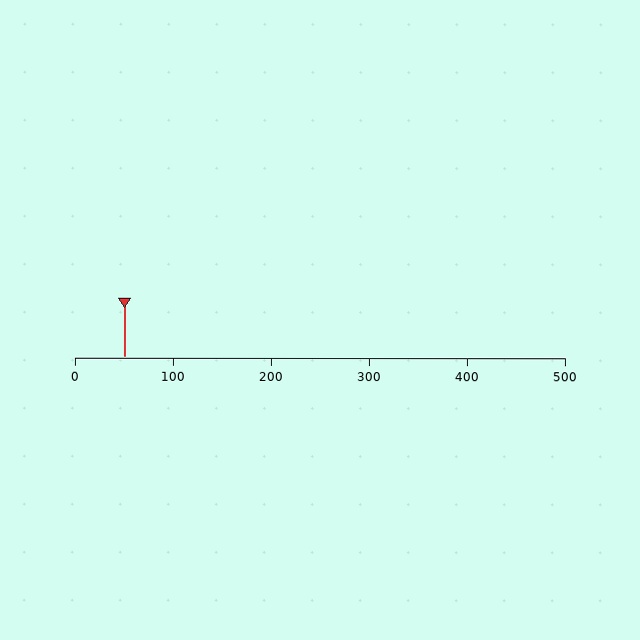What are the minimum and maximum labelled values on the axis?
The axis runs from 0 to 500.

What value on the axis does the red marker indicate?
The marker indicates approximately 50.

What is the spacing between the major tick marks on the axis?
The major ticks are spaced 100 apart.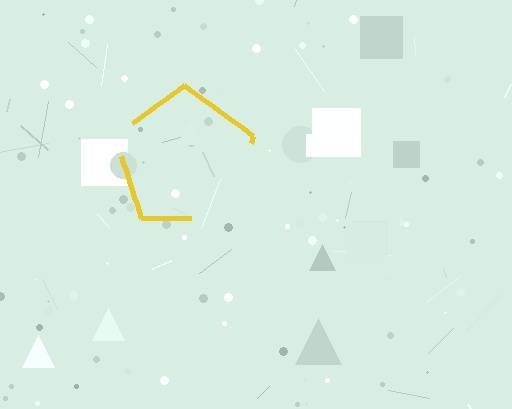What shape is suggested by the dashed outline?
The dashed outline suggests a pentagon.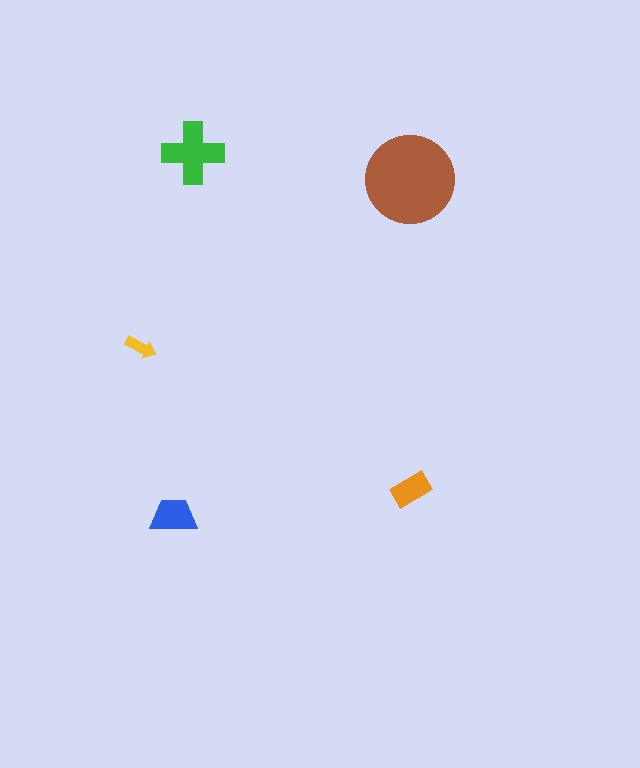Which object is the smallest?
The yellow arrow.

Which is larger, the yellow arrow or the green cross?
The green cross.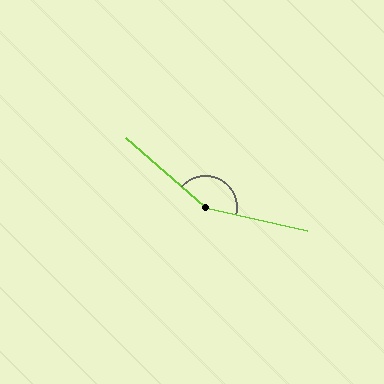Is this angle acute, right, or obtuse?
It is obtuse.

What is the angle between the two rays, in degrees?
Approximately 151 degrees.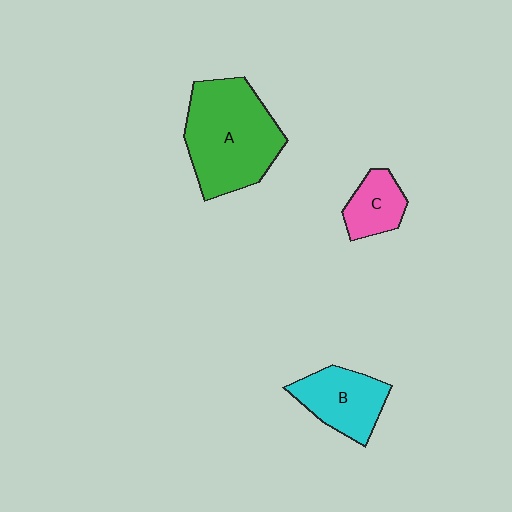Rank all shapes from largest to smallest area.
From largest to smallest: A (green), B (cyan), C (pink).